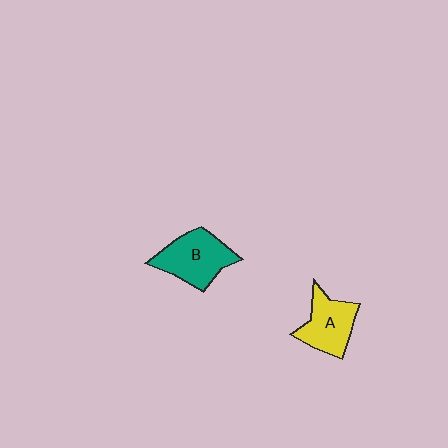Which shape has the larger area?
Shape B (teal).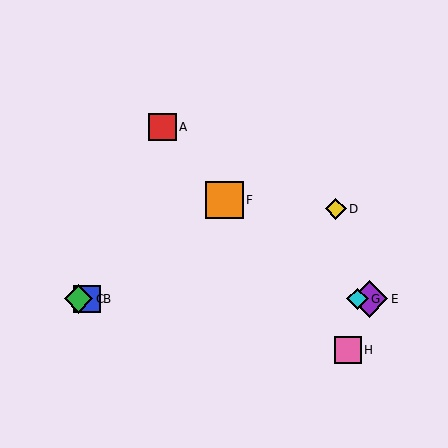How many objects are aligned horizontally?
4 objects (B, C, E, G) are aligned horizontally.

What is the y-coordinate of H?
Object H is at y≈350.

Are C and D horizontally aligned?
No, C is at y≈299 and D is at y≈209.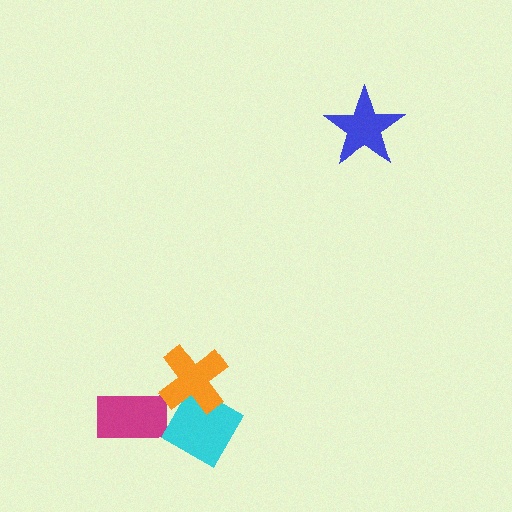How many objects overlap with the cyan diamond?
1 object overlaps with the cyan diamond.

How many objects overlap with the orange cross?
1 object overlaps with the orange cross.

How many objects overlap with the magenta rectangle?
0 objects overlap with the magenta rectangle.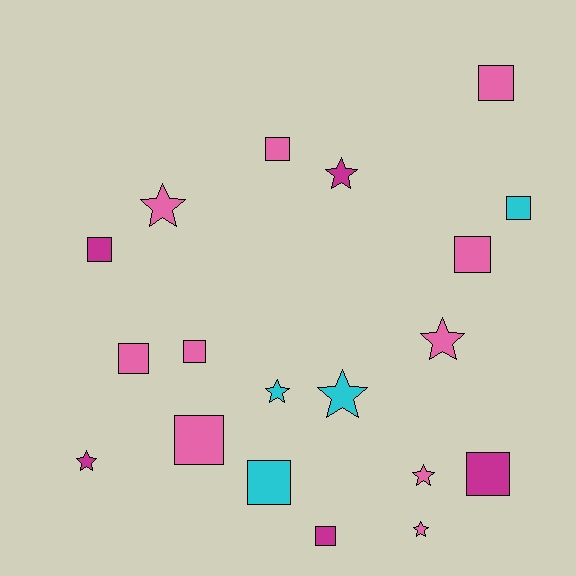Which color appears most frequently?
Pink, with 10 objects.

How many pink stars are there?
There are 4 pink stars.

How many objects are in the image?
There are 19 objects.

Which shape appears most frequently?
Square, with 11 objects.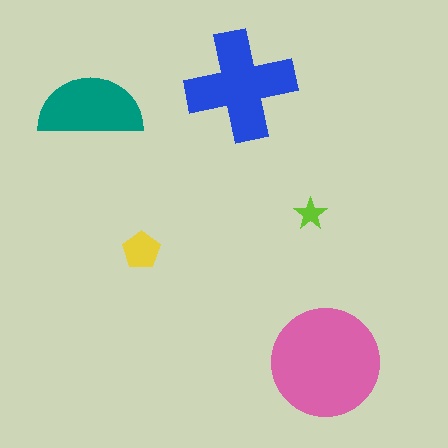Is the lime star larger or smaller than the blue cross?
Smaller.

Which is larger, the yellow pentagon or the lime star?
The yellow pentagon.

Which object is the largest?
The pink circle.